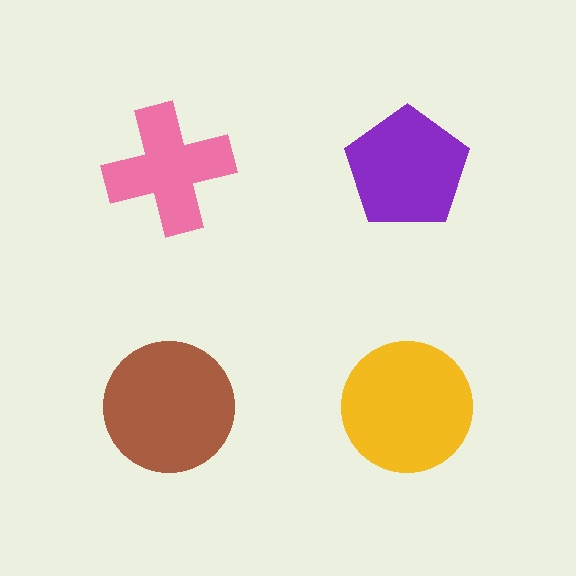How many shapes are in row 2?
2 shapes.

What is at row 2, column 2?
A yellow circle.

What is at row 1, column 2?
A purple pentagon.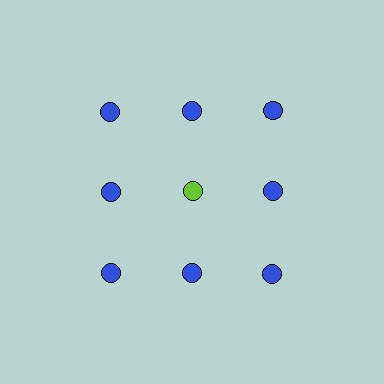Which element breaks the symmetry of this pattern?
The lime circle in the second row, second from left column breaks the symmetry. All other shapes are blue circles.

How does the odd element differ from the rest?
It has a different color: lime instead of blue.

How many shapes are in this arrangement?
There are 9 shapes arranged in a grid pattern.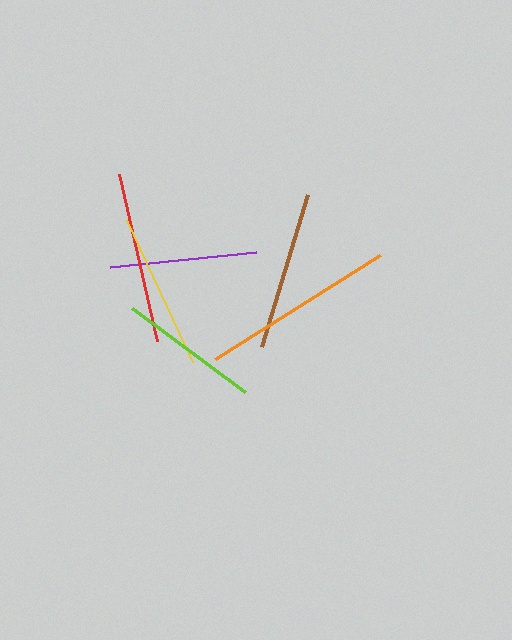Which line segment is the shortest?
The lime line is the shortest at approximately 141 pixels.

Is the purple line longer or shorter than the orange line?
The orange line is longer than the purple line.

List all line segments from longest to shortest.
From longest to shortest: orange, red, brown, yellow, purple, lime.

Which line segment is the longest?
The orange line is the longest at approximately 194 pixels.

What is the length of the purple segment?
The purple segment is approximately 147 pixels long.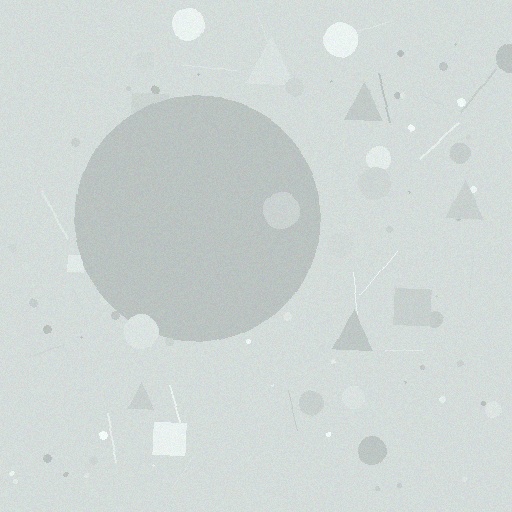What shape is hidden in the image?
A circle is hidden in the image.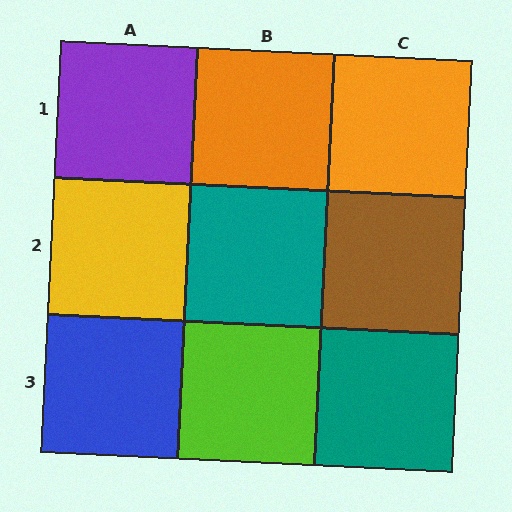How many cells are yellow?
1 cell is yellow.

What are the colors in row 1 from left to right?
Purple, orange, orange.